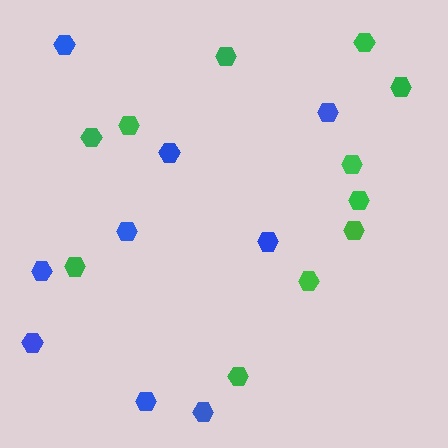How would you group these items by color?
There are 2 groups: one group of green hexagons (11) and one group of blue hexagons (9).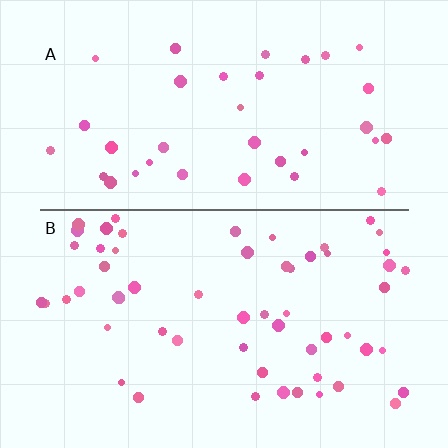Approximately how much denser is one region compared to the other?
Approximately 1.6× — region B over region A.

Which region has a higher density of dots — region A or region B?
B (the bottom).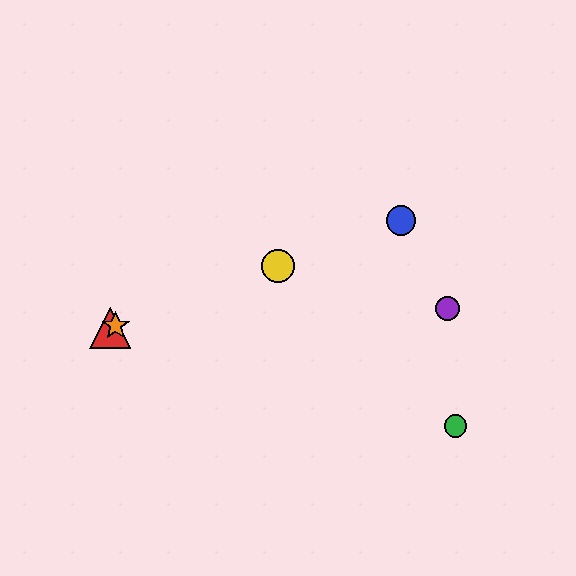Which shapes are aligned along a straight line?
The red triangle, the blue circle, the yellow circle, the orange star are aligned along a straight line.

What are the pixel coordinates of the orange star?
The orange star is at (116, 326).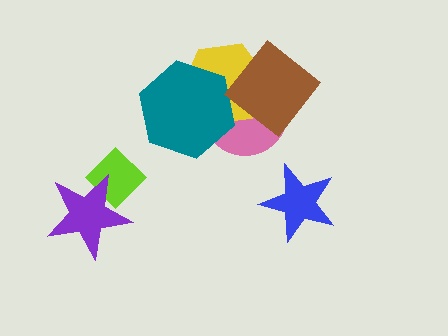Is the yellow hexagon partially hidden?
Yes, it is partially covered by another shape.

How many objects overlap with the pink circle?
3 objects overlap with the pink circle.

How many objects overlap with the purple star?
1 object overlaps with the purple star.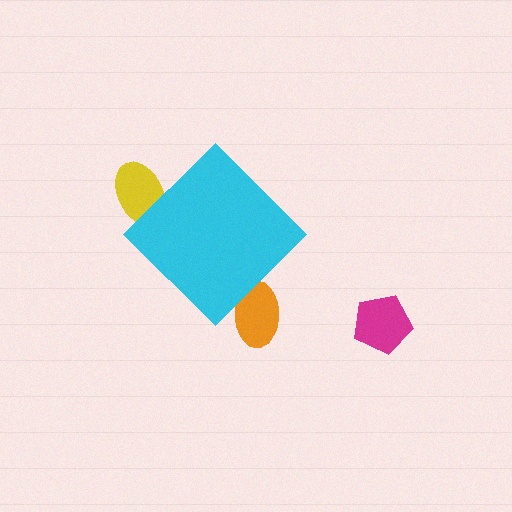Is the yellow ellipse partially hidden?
Yes, the yellow ellipse is partially hidden behind the cyan diamond.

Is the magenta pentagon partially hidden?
No, the magenta pentagon is fully visible.